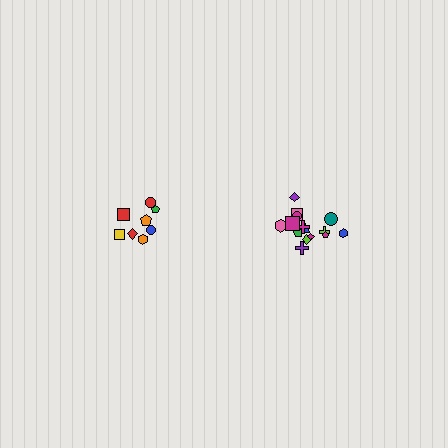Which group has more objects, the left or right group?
The right group.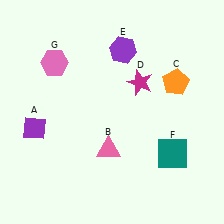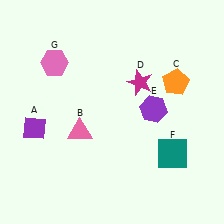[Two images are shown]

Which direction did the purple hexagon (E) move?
The purple hexagon (E) moved down.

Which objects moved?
The objects that moved are: the pink triangle (B), the purple hexagon (E).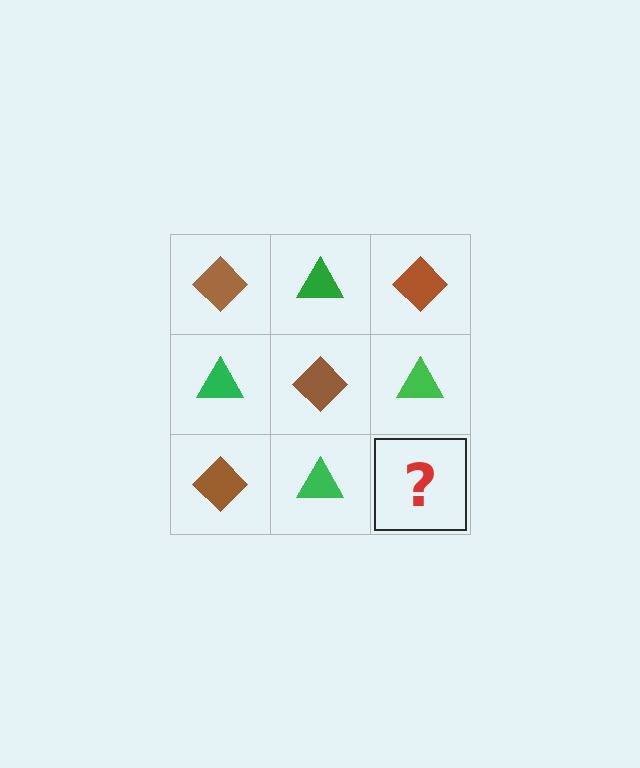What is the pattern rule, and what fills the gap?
The rule is that it alternates brown diamond and green triangle in a checkerboard pattern. The gap should be filled with a brown diamond.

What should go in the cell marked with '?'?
The missing cell should contain a brown diamond.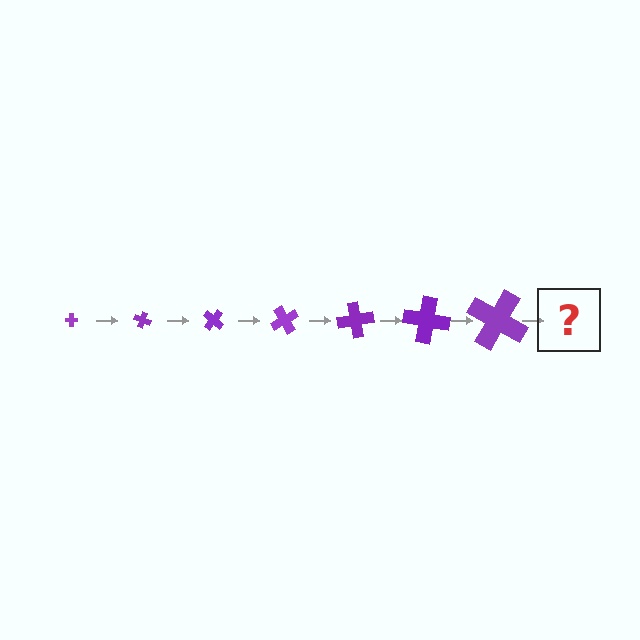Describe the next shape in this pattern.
It should be a cross, larger than the previous one and rotated 140 degrees from the start.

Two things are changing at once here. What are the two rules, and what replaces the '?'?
The two rules are that the cross grows larger each step and it rotates 20 degrees each step. The '?' should be a cross, larger than the previous one and rotated 140 degrees from the start.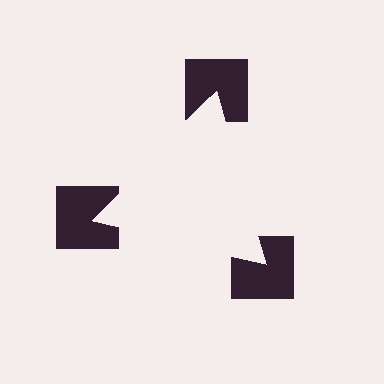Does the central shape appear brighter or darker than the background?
It typically appears slightly brighter than the background, even though no actual brightness change is drawn.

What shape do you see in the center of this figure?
An illusory triangle — its edges are inferred from the aligned wedge cuts in the notched squares, not physically drawn.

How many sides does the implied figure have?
3 sides.